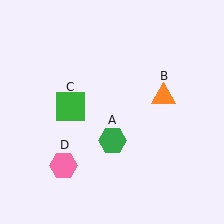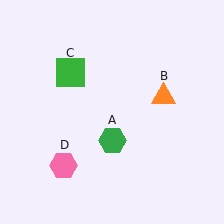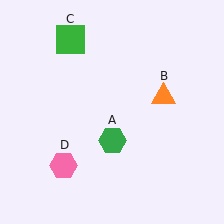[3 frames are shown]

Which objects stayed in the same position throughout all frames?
Green hexagon (object A) and orange triangle (object B) and pink hexagon (object D) remained stationary.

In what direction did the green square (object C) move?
The green square (object C) moved up.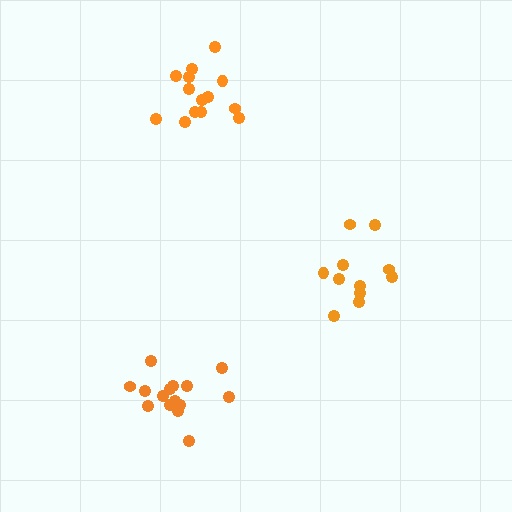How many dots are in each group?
Group 1: 15 dots, Group 2: 11 dots, Group 3: 14 dots (40 total).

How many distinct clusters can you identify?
There are 3 distinct clusters.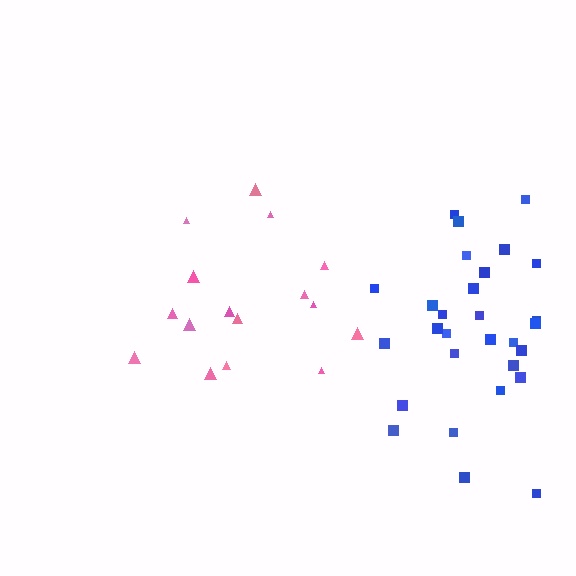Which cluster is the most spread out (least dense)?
Pink.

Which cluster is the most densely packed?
Blue.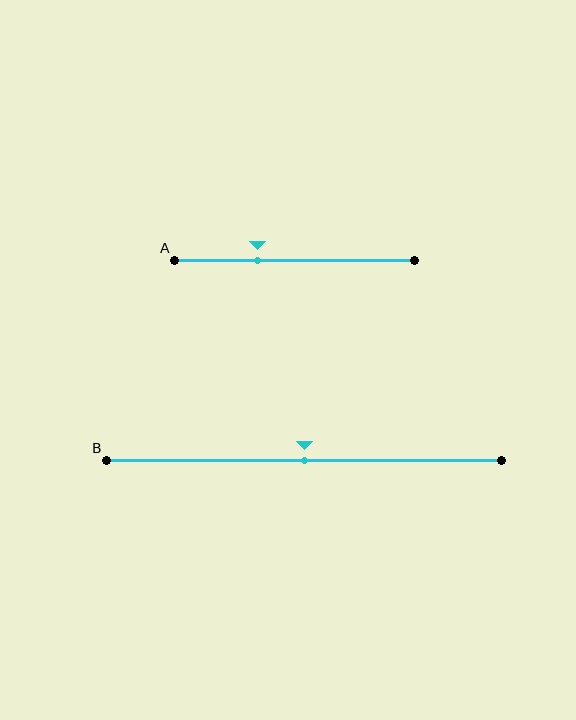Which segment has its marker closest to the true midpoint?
Segment B has its marker closest to the true midpoint.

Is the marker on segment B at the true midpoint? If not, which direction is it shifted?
Yes, the marker on segment B is at the true midpoint.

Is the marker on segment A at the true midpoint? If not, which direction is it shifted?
No, the marker on segment A is shifted to the left by about 16% of the segment length.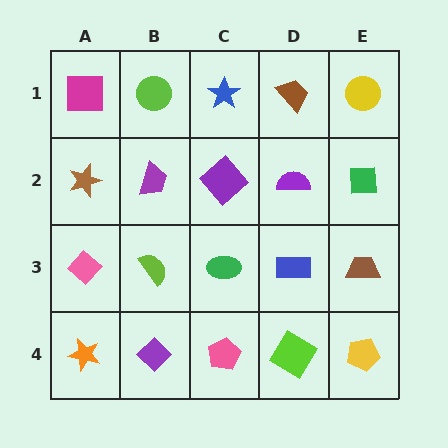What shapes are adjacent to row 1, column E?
A green square (row 2, column E), a brown trapezoid (row 1, column D).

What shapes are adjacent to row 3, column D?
A purple semicircle (row 2, column D), a lime diamond (row 4, column D), a green ellipse (row 3, column C), a brown trapezoid (row 3, column E).